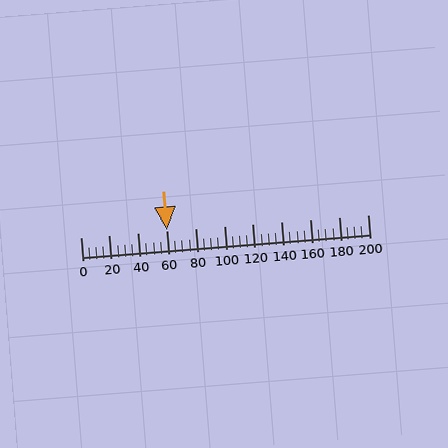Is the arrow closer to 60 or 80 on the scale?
The arrow is closer to 60.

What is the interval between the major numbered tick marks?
The major tick marks are spaced 20 units apart.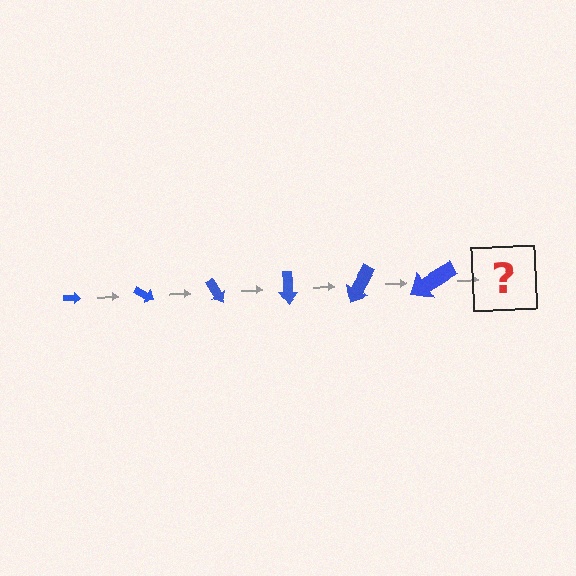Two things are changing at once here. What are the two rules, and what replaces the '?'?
The two rules are that the arrow grows larger each step and it rotates 30 degrees each step. The '?' should be an arrow, larger than the previous one and rotated 180 degrees from the start.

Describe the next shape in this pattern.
It should be an arrow, larger than the previous one and rotated 180 degrees from the start.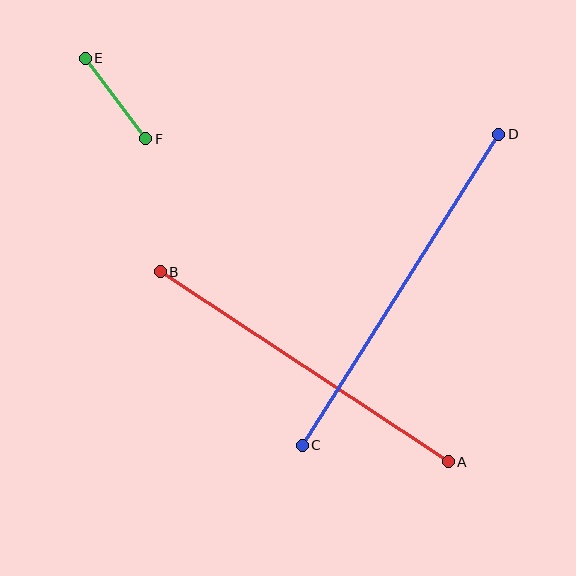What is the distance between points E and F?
The distance is approximately 101 pixels.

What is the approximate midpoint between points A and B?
The midpoint is at approximately (304, 367) pixels.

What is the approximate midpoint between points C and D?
The midpoint is at approximately (401, 290) pixels.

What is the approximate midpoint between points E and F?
The midpoint is at approximately (115, 98) pixels.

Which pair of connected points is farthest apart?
Points C and D are farthest apart.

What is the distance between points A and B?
The distance is approximately 345 pixels.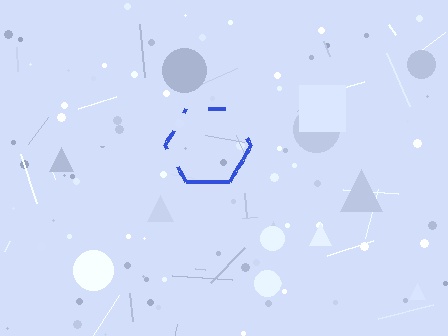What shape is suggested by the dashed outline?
The dashed outline suggests a hexagon.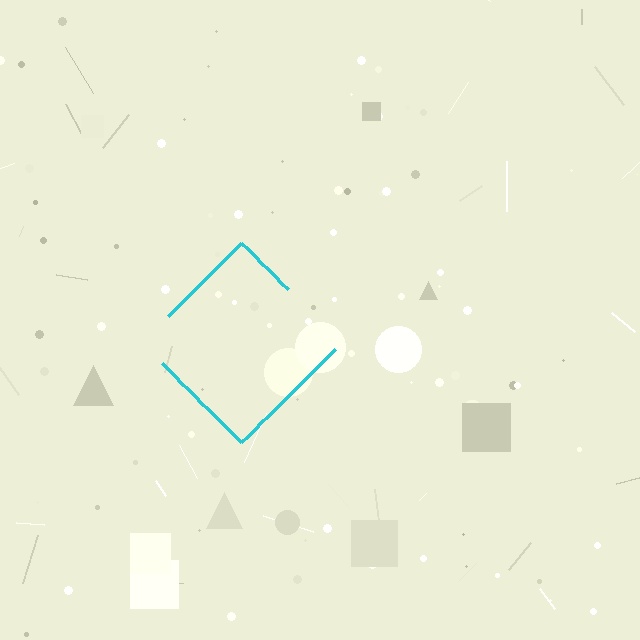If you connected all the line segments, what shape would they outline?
They would outline a diamond.